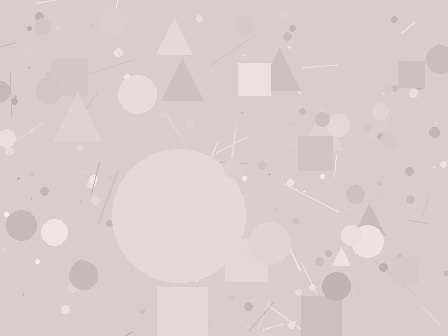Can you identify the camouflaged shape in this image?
The camouflaged shape is a circle.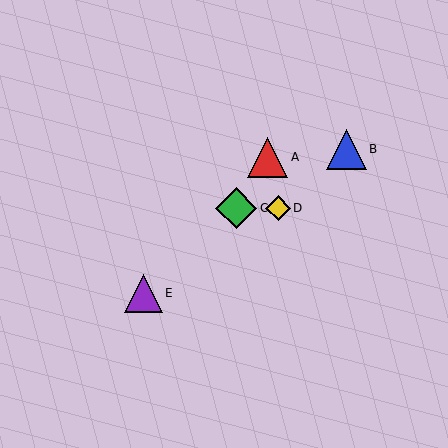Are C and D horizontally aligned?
Yes, both are at y≈208.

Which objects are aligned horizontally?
Objects C, D are aligned horizontally.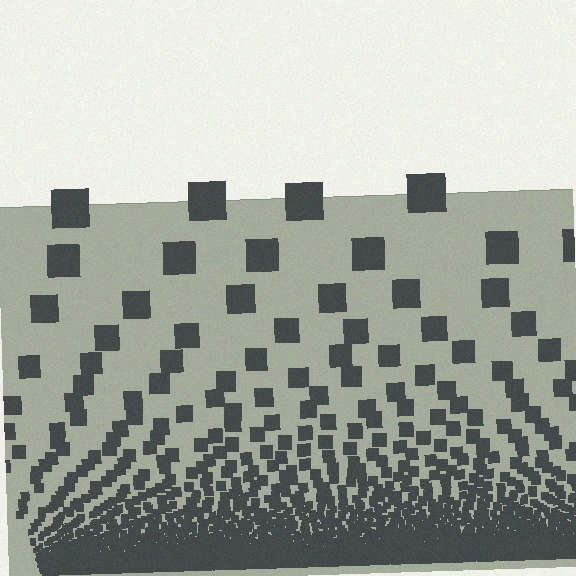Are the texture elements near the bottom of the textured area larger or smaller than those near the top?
Smaller. The gradient is inverted — elements near the bottom are smaller and denser.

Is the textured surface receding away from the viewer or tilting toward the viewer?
The surface appears to tilt toward the viewer. Texture elements get larger and sparser toward the top.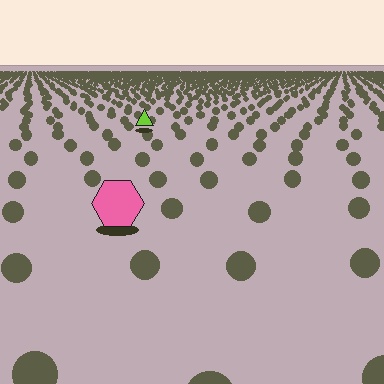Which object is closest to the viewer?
The pink hexagon is closest. The texture marks near it are larger and more spread out.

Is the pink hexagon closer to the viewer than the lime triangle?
Yes. The pink hexagon is closer — you can tell from the texture gradient: the ground texture is coarser near it.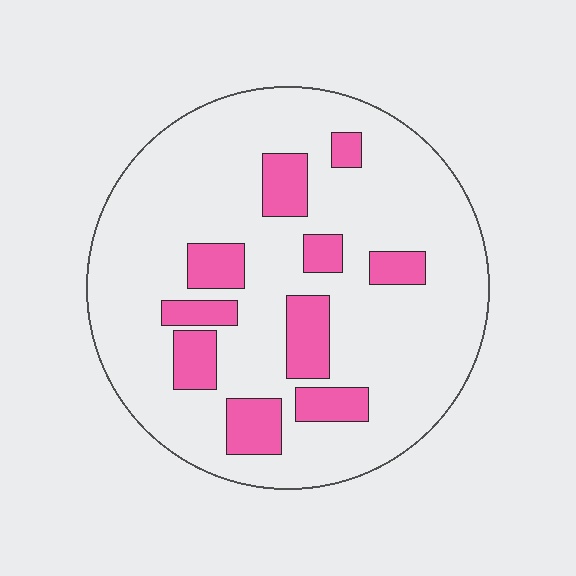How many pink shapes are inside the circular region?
10.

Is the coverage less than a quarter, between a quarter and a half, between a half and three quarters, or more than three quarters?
Less than a quarter.